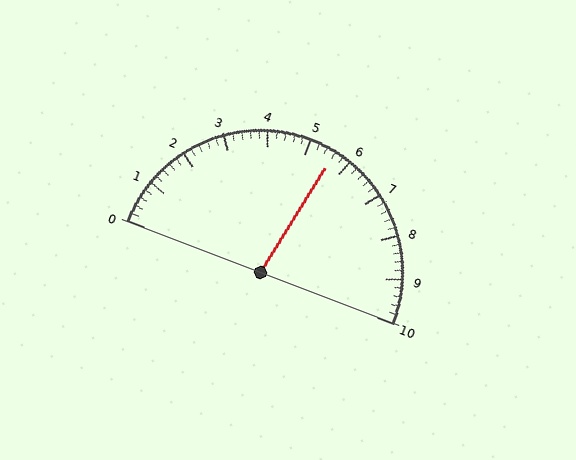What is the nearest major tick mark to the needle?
The nearest major tick mark is 6.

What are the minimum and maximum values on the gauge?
The gauge ranges from 0 to 10.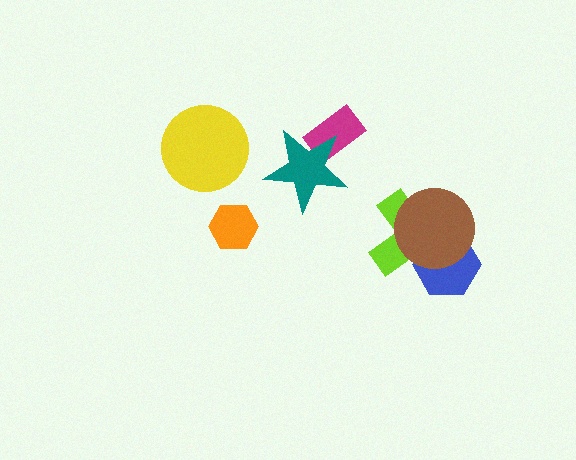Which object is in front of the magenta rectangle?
The teal star is in front of the magenta rectangle.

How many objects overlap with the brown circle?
2 objects overlap with the brown circle.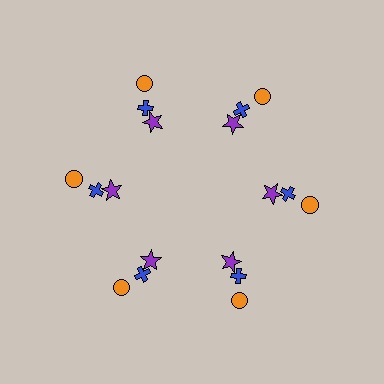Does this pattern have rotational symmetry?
Yes, this pattern has 6-fold rotational symmetry. It looks the same after rotating 60 degrees around the center.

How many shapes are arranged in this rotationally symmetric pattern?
There are 18 shapes, arranged in 6 groups of 3.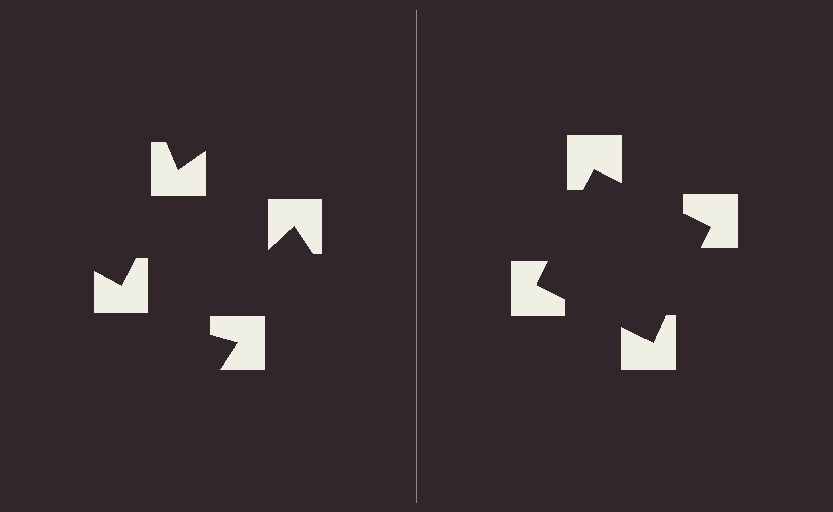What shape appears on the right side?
An illusory square.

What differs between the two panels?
The notched squares are positioned identically on both sides; only the wedge orientations differ. On the right they align to a square; on the left they are misaligned.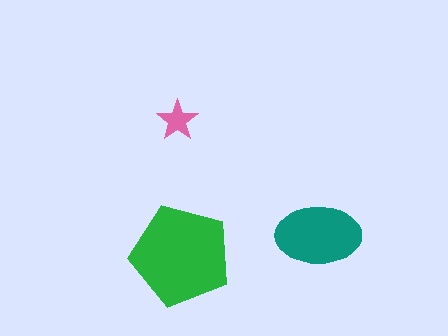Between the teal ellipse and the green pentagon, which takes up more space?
The green pentagon.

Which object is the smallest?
The pink star.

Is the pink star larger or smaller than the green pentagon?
Smaller.